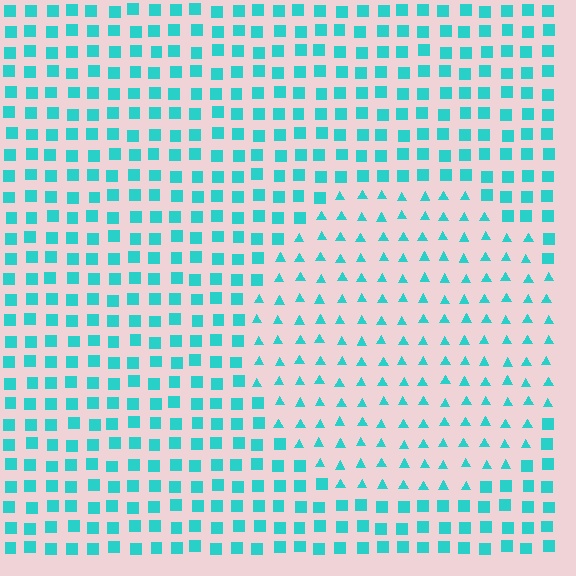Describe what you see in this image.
The image is filled with small cyan elements arranged in a uniform grid. A circle-shaped region contains triangles, while the surrounding area contains squares. The boundary is defined purely by the change in element shape.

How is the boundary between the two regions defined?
The boundary is defined by a change in element shape: triangles inside vs. squares outside. All elements share the same color and spacing.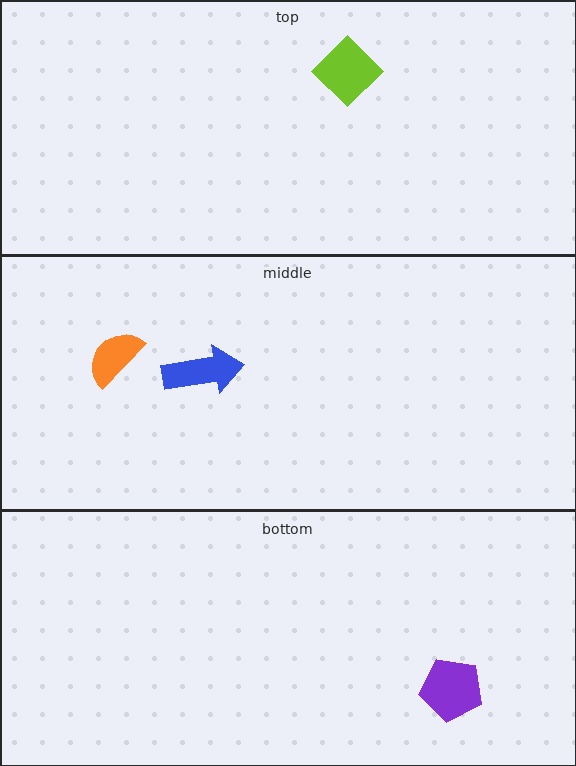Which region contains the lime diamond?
The top region.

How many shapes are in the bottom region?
1.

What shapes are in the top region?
The lime diamond.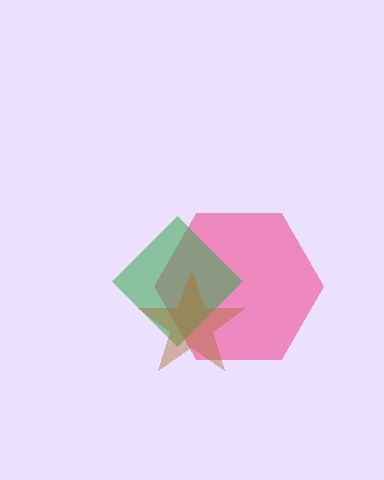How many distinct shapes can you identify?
There are 3 distinct shapes: a pink hexagon, a green diamond, a brown star.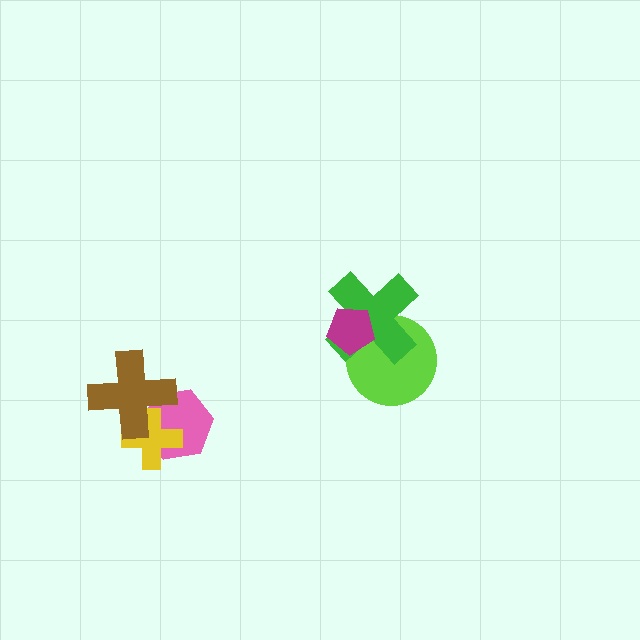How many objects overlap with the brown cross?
2 objects overlap with the brown cross.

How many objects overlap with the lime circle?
2 objects overlap with the lime circle.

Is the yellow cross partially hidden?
Yes, it is partially covered by another shape.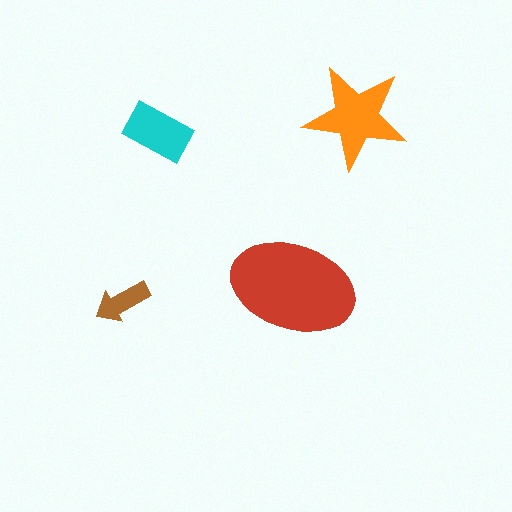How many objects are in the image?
There are 4 objects in the image.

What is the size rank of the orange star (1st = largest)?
2nd.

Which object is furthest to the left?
The brown arrow is leftmost.